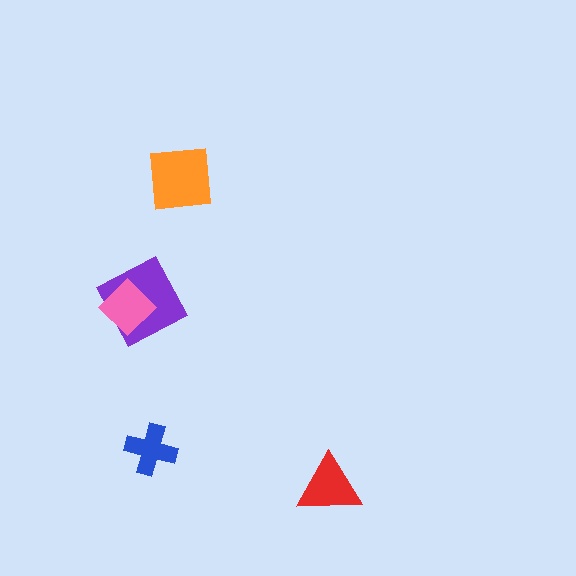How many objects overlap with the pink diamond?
1 object overlaps with the pink diamond.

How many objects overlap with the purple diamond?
1 object overlaps with the purple diamond.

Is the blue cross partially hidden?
No, no other shape covers it.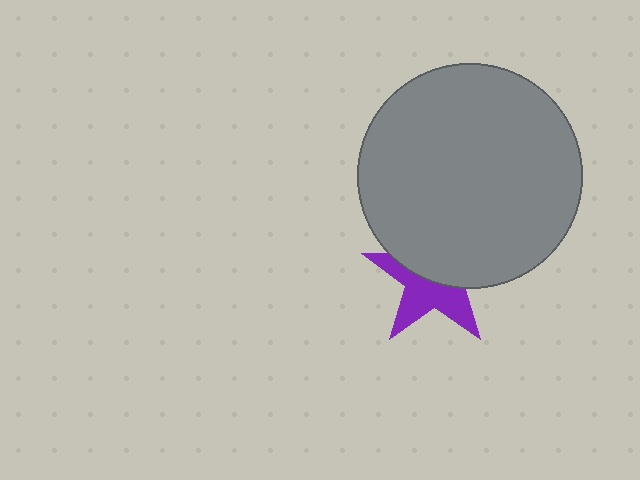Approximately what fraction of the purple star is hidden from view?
Roughly 52% of the purple star is hidden behind the gray circle.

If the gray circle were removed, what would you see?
You would see the complete purple star.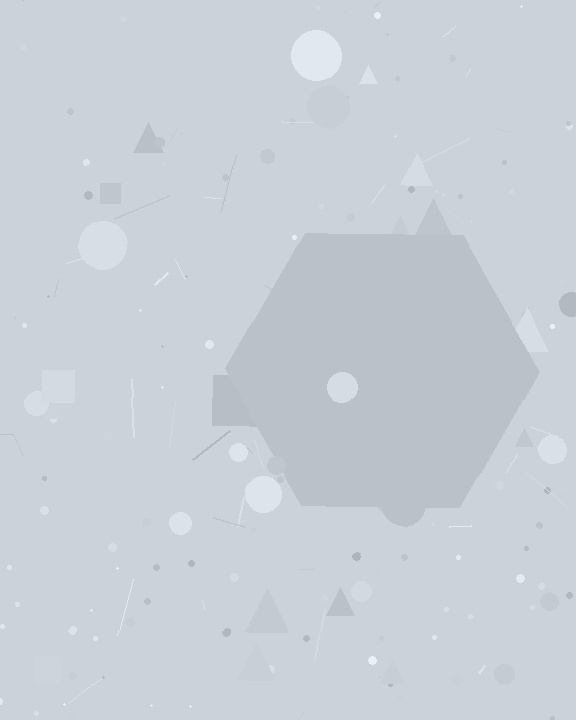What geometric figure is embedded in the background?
A hexagon is embedded in the background.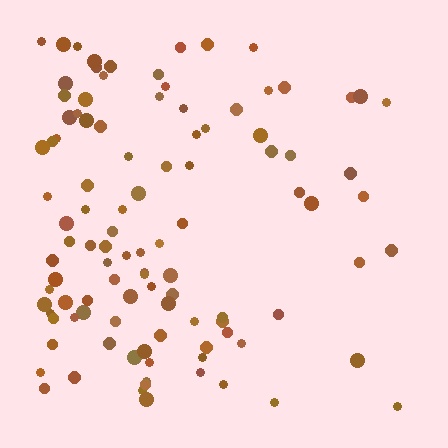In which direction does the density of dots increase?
From right to left, with the left side densest.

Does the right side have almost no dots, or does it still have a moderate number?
Still a moderate number, just noticeably fewer than the left.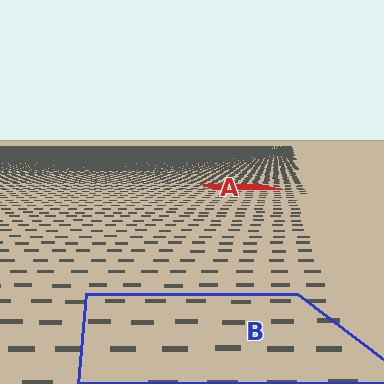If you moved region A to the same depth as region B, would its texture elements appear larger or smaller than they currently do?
They would appear larger. At a closer depth, the same texture elements are projected at a bigger on-screen size.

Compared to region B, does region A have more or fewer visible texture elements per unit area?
Region A has more texture elements per unit area — they are packed more densely because it is farther away.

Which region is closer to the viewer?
Region B is closer. The texture elements there are larger and more spread out.